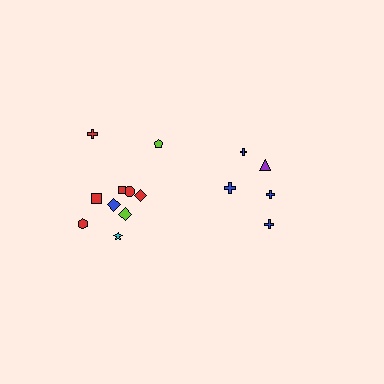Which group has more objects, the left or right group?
The left group.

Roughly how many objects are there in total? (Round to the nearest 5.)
Roughly 15 objects in total.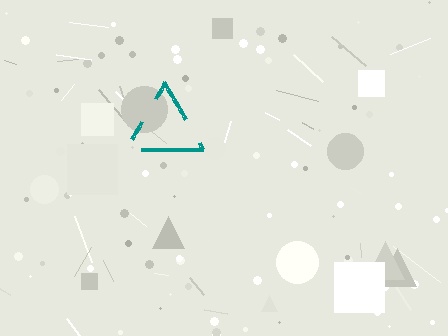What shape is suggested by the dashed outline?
The dashed outline suggests a triangle.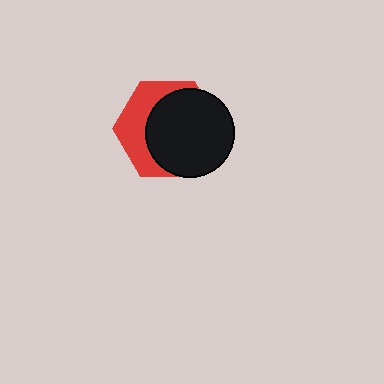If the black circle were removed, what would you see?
You would see the complete red hexagon.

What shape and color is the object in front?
The object in front is a black circle.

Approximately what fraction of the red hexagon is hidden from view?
Roughly 62% of the red hexagon is hidden behind the black circle.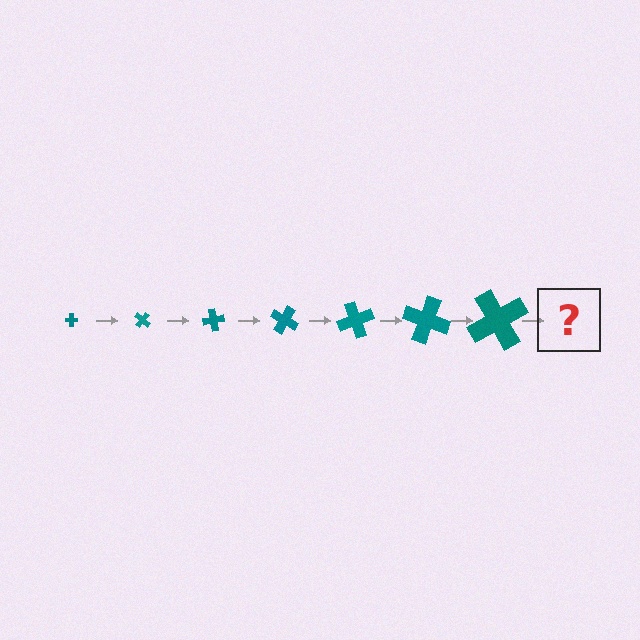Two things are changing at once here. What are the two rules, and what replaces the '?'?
The two rules are that the cross grows larger each step and it rotates 40 degrees each step. The '?' should be a cross, larger than the previous one and rotated 280 degrees from the start.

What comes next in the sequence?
The next element should be a cross, larger than the previous one and rotated 280 degrees from the start.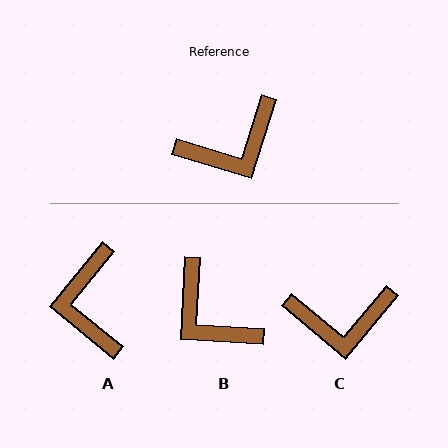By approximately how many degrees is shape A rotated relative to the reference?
Approximately 112 degrees clockwise.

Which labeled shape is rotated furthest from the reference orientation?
A, about 112 degrees away.